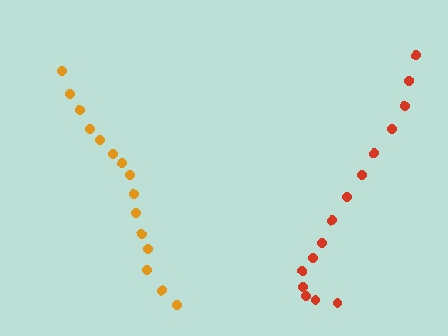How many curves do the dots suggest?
There are 2 distinct paths.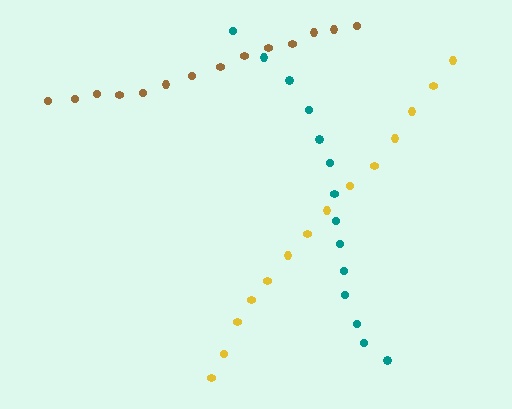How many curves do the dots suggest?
There are 3 distinct paths.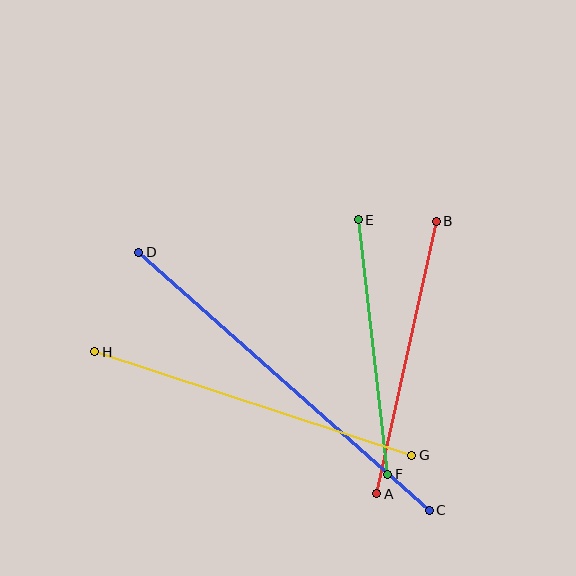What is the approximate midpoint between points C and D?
The midpoint is at approximately (284, 381) pixels.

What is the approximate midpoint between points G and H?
The midpoint is at approximately (253, 404) pixels.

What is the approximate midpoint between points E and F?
The midpoint is at approximately (373, 347) pixels.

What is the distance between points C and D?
The distance is approximately 388 pixels.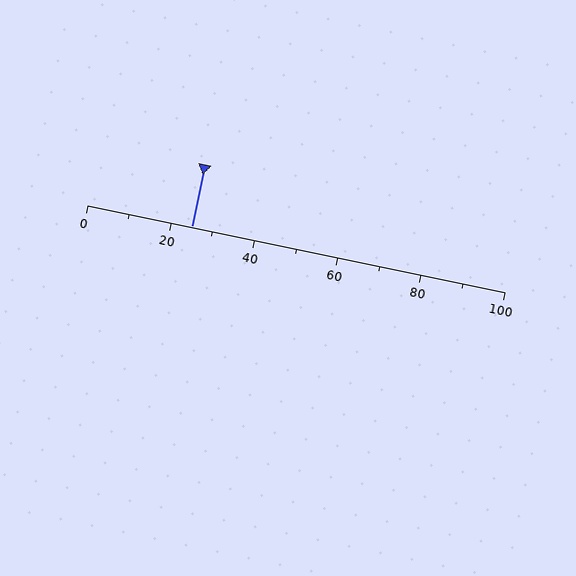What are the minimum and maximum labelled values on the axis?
The axis runs from 0 to 100.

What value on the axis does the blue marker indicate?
The marker indicates approximately 25.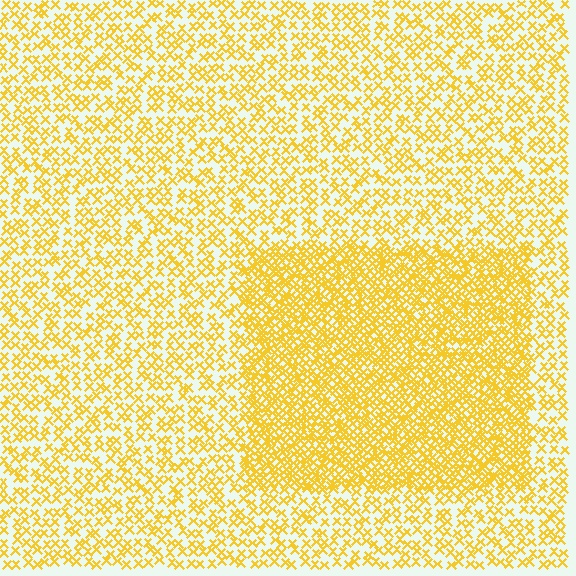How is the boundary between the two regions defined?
The boundary is defined by a change in element density (approximately 2.1x ratio). All elements are the same color, size, and shape.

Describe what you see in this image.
The image contains small yellow elements arranged at two different densities. A rectangle-shaped region is visible where the elements are more densely packed than the surrounding area.